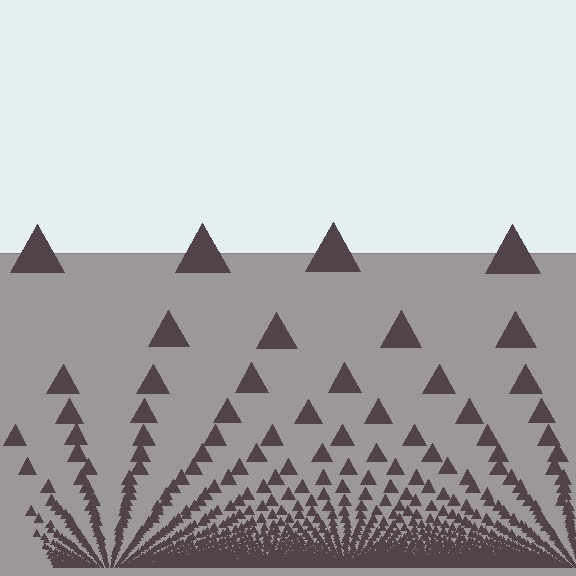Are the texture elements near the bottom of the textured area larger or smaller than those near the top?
Smaller. The gradient is inverted — elements near the bottom are smaller and denser.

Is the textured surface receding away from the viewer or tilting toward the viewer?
The surface appears to tilt toward the viewer. Texture elements get larger and sparser toward the top.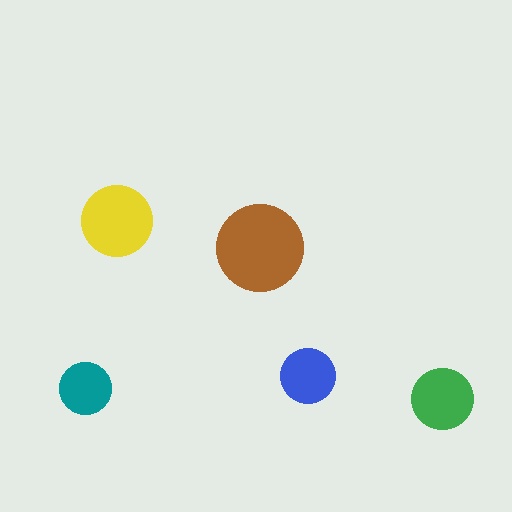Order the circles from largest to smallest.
the brown one, the yellow one, the green one, the blue one, the teal one.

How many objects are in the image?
There are 5 objects in the image.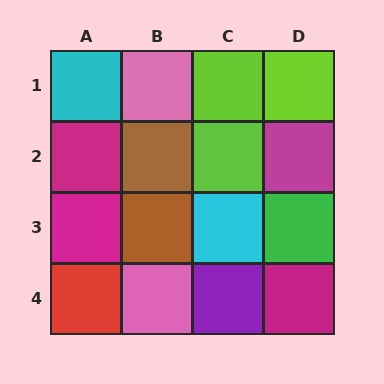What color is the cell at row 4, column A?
Red.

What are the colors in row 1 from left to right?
Cyan, pink, lime, lime.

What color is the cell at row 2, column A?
Magenta.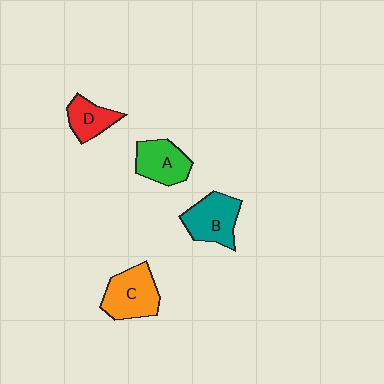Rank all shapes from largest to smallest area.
From largest to smallest: C (orange), B (teal), A (green), D (red).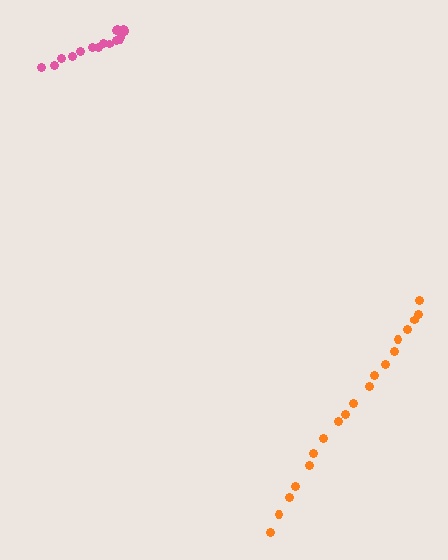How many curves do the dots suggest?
There are 2 distinct paths.